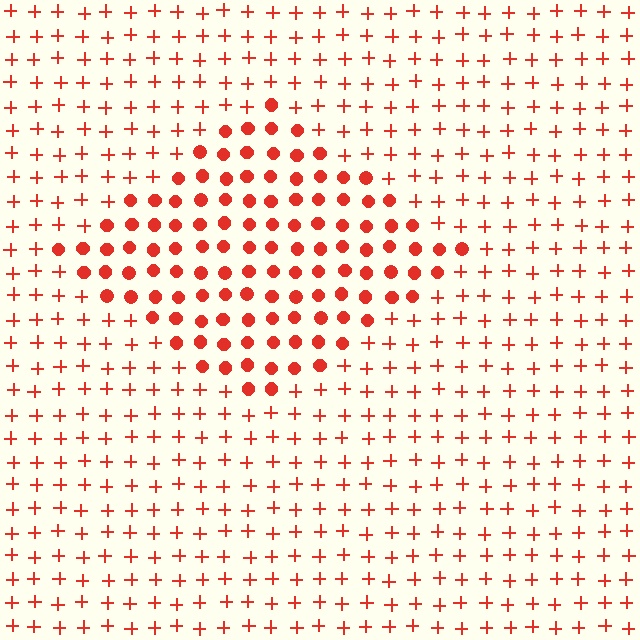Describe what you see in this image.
The image is filled with small red elements arranged in a uniform grid. A diamond-shaped region contains circles, while the surrounding area contains plus signs. The boundary is defined purely by the change in element shape.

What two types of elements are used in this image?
The image uses circles inside the diamond region and plus signs outside it.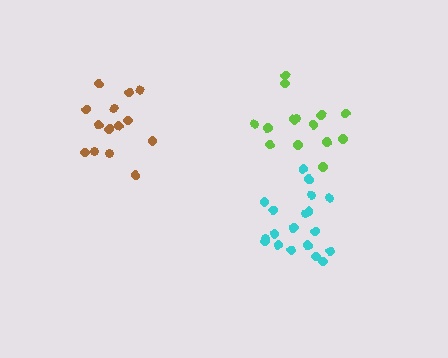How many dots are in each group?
Group 1: 14 dots, Group 2: 14 dots, Group 3: 19 dots (47 total).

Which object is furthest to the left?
The brown cluster is leftmost.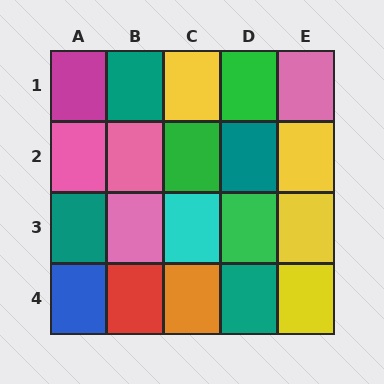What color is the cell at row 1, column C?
Yellow.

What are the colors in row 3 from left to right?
Teal, pink, cyan, green, yellow.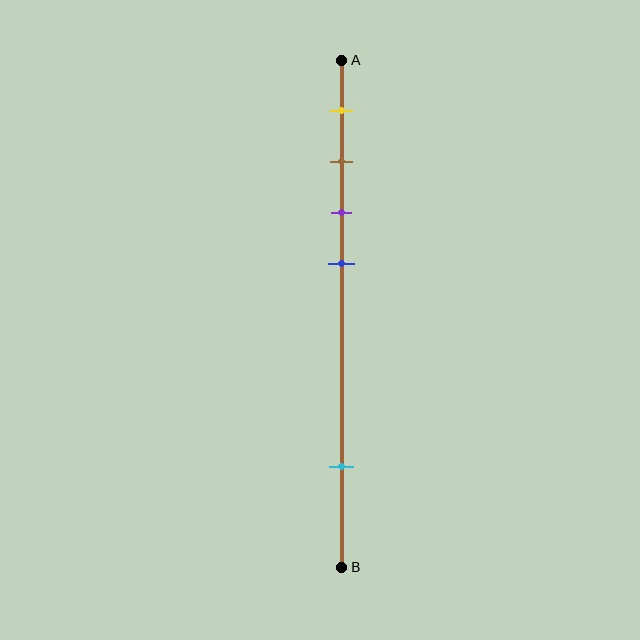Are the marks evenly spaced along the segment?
No, the marks are not evenly spaced.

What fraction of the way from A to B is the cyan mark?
The cyan mark is approximately 80% (0.8) of the way from A to B.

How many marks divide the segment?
There are 5 marks dividing the segment.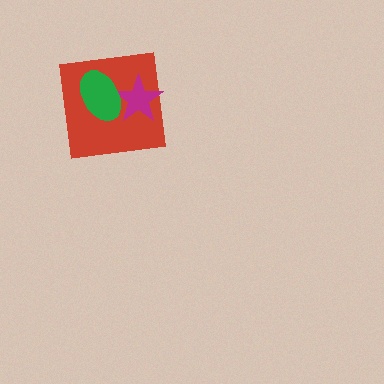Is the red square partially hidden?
Yes, it is partially covered by another shape.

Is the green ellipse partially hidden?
No, no other shape covers it.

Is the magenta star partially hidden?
Yes, it is partially covered by another shape.